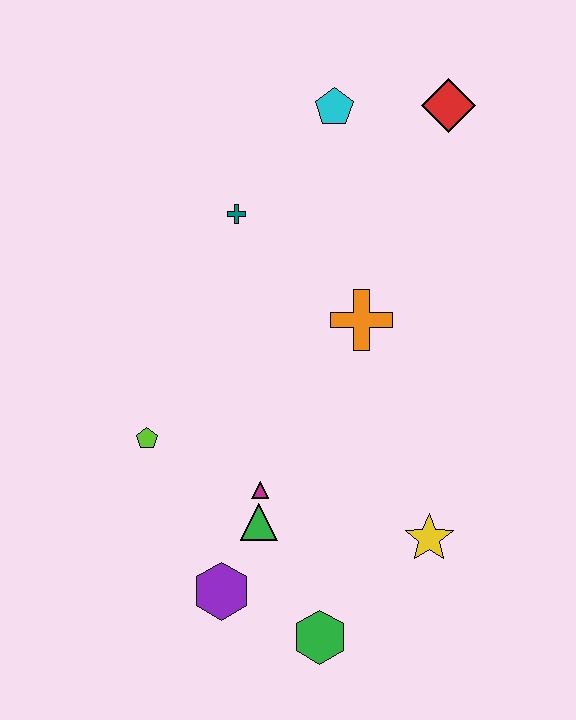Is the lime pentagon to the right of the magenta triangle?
No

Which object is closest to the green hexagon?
The purple hexagon is closest to the green hexagon.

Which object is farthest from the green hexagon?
The red diamond is farthest from the green hexagon.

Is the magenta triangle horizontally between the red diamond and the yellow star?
No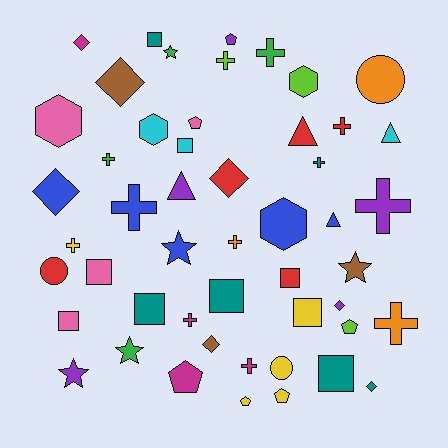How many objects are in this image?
There are 50 objects.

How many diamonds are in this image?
There are 7 diamonds.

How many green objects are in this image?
There are 4 green objects.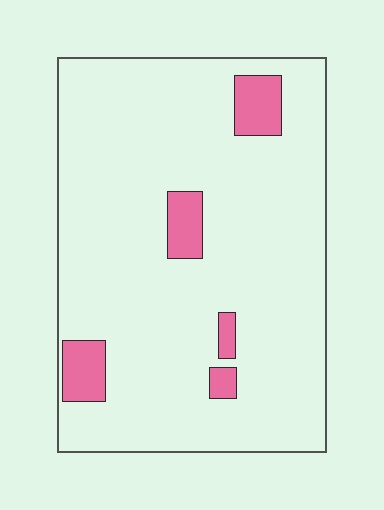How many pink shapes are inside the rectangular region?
5.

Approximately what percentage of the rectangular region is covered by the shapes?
Approximately 10%.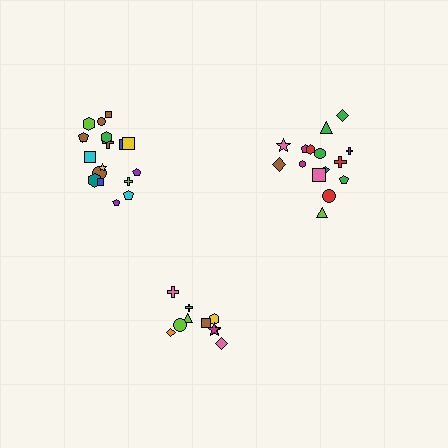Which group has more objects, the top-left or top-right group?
The top-left group.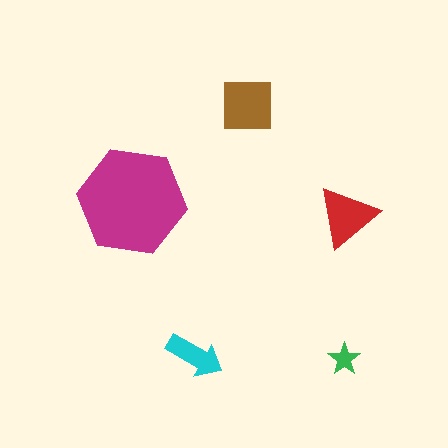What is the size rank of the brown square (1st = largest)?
2nd.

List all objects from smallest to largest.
The green star, the cyan arrow, the red triangle, the brown square, the magenta hexagon.